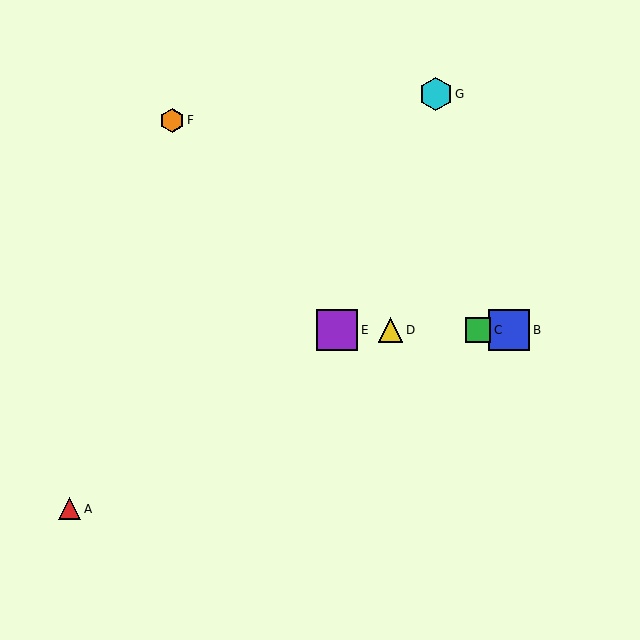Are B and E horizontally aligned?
Yes, both are at y≈330.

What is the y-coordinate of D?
Object D is at y≈330.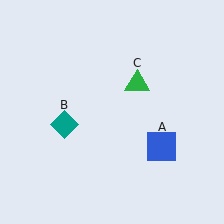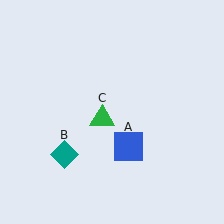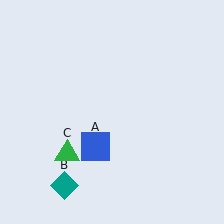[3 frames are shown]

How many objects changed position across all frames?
3 objects changed position: blue square (object A), teal diamond (object B), green triangle (object C).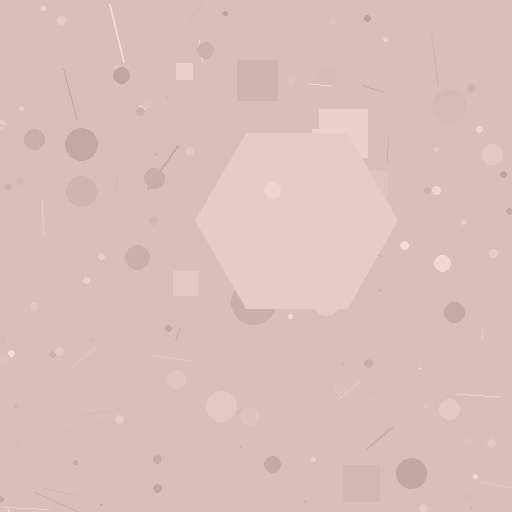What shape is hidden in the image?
A hexagon is hidden in the image.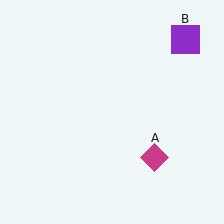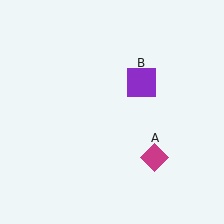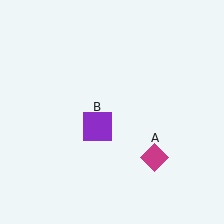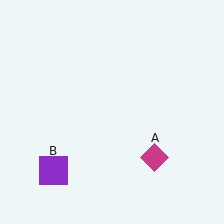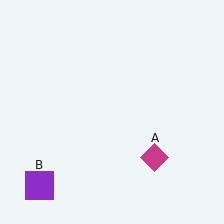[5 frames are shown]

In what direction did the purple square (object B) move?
The purple square (object B) moved down and to the left.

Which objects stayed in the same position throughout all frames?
Magenta diamond (object A) remained stationary.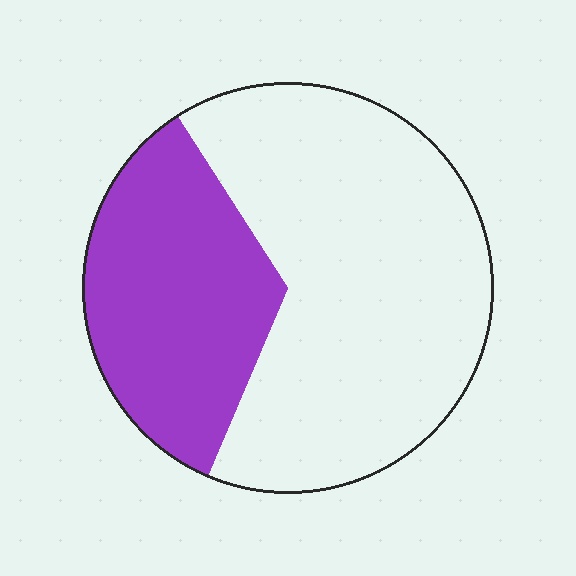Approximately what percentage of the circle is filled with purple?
Approximately 35%.